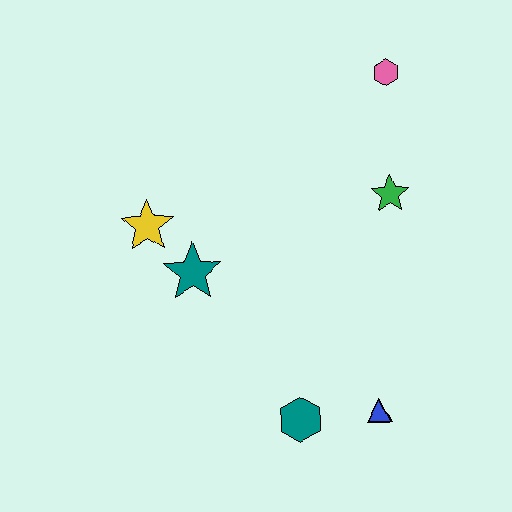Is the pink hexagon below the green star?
No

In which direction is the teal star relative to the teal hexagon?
The teal star is above the teal hexagon.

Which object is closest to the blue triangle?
The teal hexagon is closest to the blue triangle.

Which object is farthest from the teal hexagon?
The pink hexagon is farthest from the teal hexagon.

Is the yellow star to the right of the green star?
No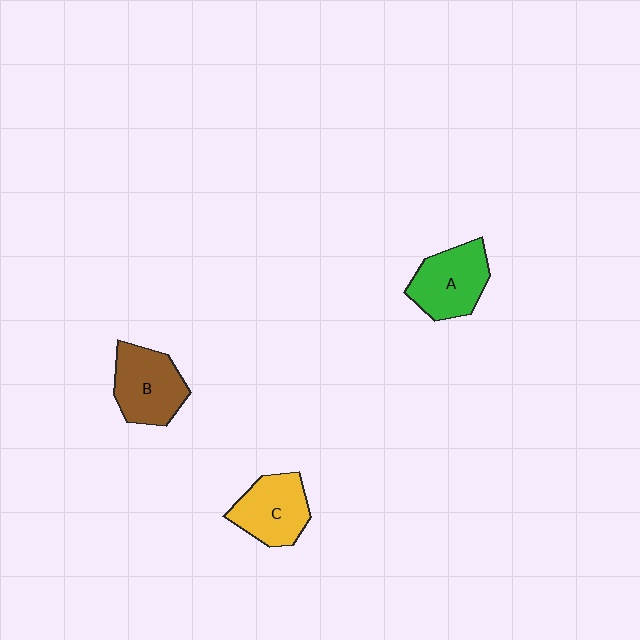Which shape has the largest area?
Shape B (brown).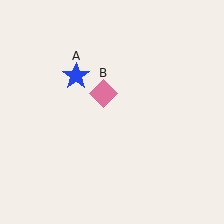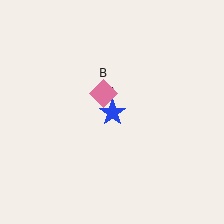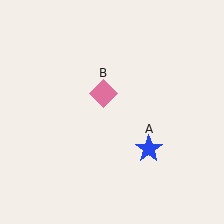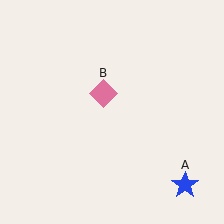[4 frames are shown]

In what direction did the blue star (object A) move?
The blue star (object A) moved down and to the right.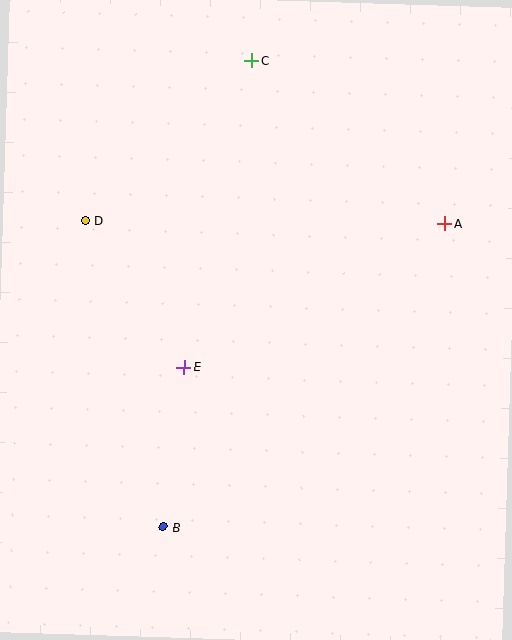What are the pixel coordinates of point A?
Point A is at (445, 223).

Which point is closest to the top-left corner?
Point D is closest to the top-left corner.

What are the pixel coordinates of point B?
Point B is at (163, 527).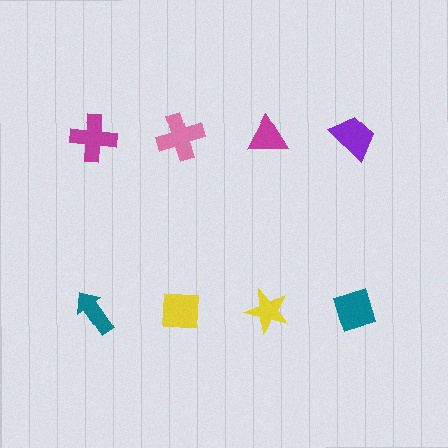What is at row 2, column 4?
A teal diamond.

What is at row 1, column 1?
A magenta cross.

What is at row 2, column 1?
A teal arrow.